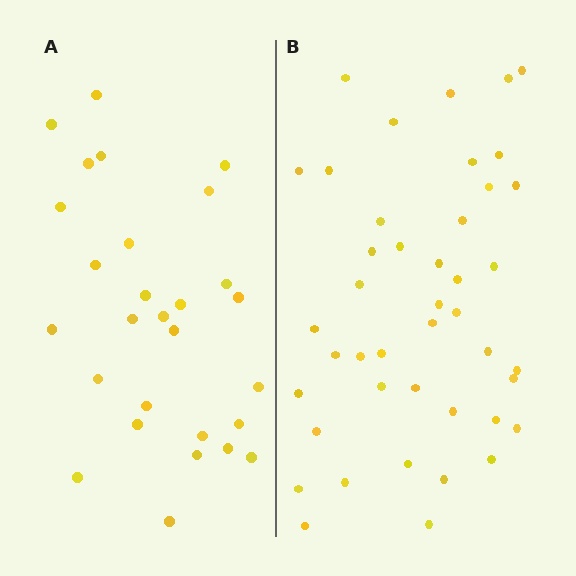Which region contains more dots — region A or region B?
Region B (the right region) has more dots.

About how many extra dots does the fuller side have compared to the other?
Region B has approximately 15 more dots than region A.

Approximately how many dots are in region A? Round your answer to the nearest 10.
About 30 dots. (The exact count is 28, which rounds to 30.)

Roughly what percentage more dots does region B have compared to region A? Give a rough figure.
About 55% more.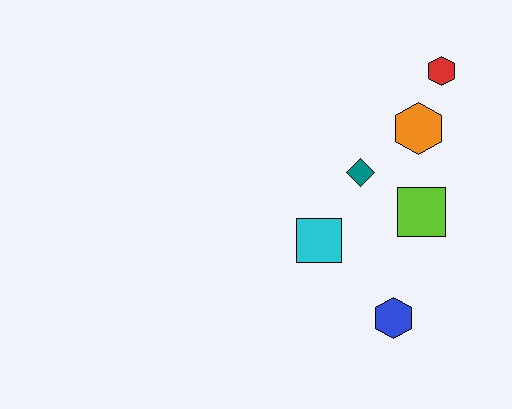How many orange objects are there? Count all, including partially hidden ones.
There is 1 orange object.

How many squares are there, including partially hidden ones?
There are 2 squares.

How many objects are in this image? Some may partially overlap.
There are 6 objects.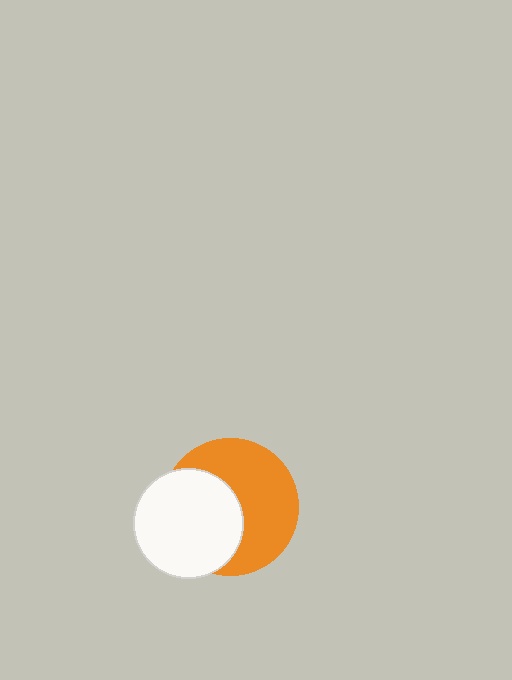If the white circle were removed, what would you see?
You would see the complete orange circle.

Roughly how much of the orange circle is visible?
About half of it is visible (roughly 56%).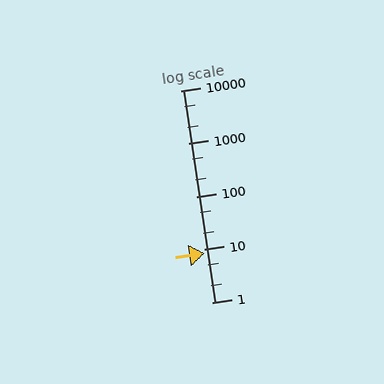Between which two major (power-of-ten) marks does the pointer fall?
The pointer is between 1 and 10.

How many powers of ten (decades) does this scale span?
The scale spans 4 decades, from 1 to 10000.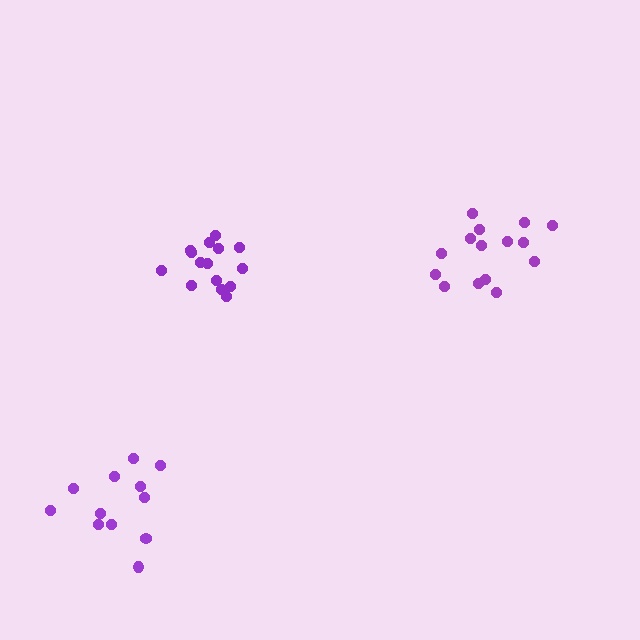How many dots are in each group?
Group 1: 15 dots, Group 2: 15 dots, Group 3: 12 dots (42 total).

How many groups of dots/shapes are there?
There are 3 groups.